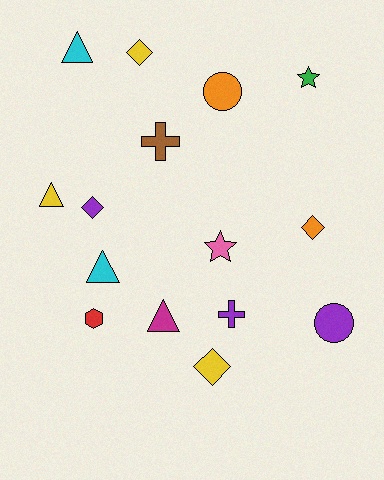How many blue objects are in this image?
There are no blue objects.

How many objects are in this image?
There are 15 objects.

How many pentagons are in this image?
There are no pentagons.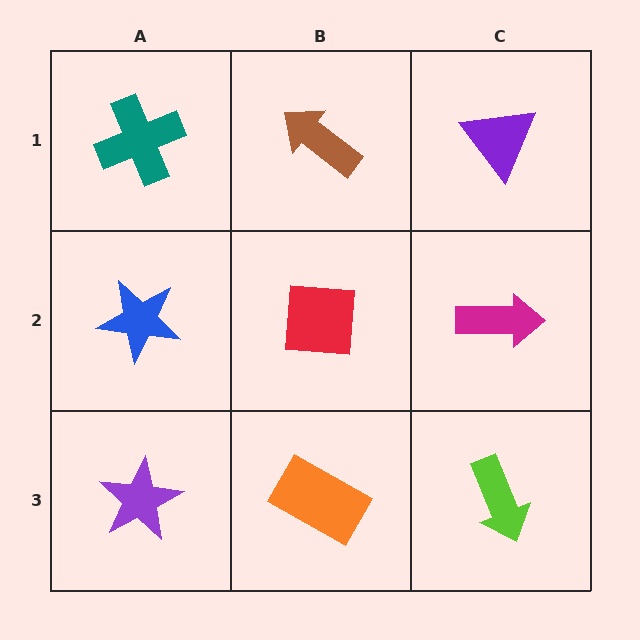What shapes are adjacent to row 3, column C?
A magenta arrow (row 2, column C), an orange rectangle (row 3, column B).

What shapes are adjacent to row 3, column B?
A red square (row 2, column B), a purple star (row 3, column A), a lime arrow (row 3, column C).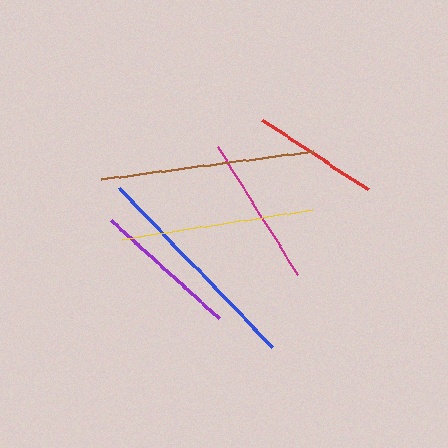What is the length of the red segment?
The red segment is approximately 126 pixels long.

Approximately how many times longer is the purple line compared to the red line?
The purple line is approximately 1.2 times the length of the red line.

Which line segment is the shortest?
The red line is the shortest at approximately 126 pixels.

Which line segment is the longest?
The blue line is the longest at approximately 221 pixels.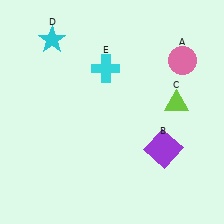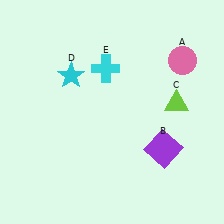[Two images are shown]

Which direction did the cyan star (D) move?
The cyan star (D) moved down.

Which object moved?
The cyan star (D) moved down.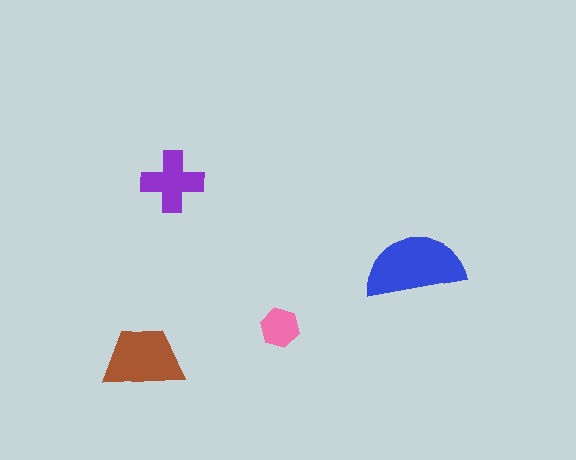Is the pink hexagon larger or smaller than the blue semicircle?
Smaller.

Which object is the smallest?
The pink hexagon.